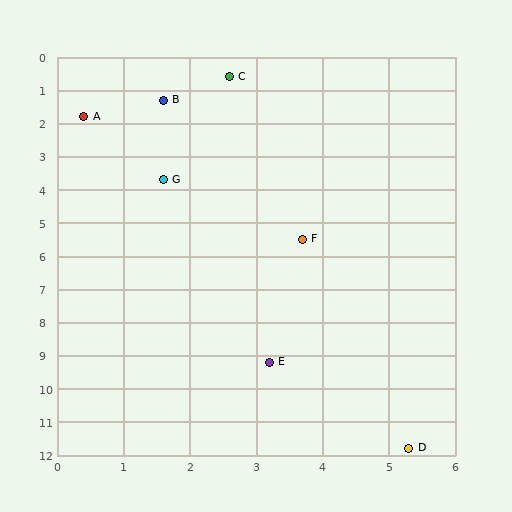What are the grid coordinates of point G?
Point G is at approximately (1.6, 3.7).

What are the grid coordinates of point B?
Point B is at approximately (1.6, 1.3).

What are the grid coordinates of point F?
Point F is at approximately (3.7, 5.5).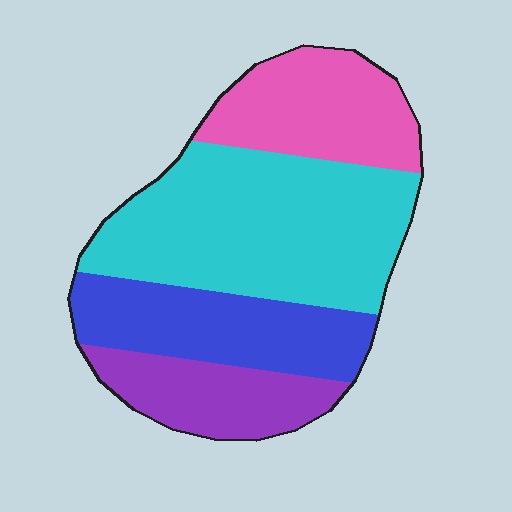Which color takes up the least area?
Purple, at roughly 15%.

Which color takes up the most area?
Cyan, at roughly 40%.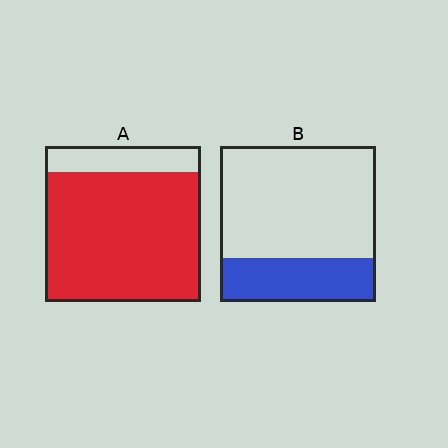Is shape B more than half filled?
No.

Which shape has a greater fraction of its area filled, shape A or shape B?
Shape A.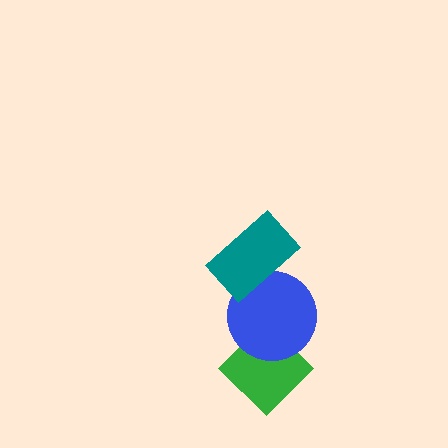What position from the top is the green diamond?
The green diamond is 3rd from the top.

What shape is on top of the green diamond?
The blue circle is on top of the green diamond.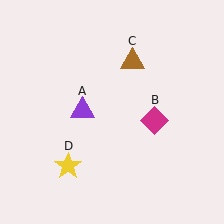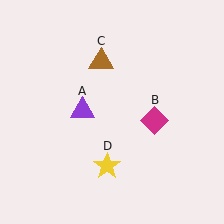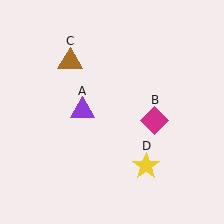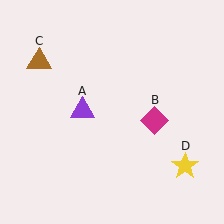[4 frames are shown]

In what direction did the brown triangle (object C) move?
The brown triangle (object C) moved left.